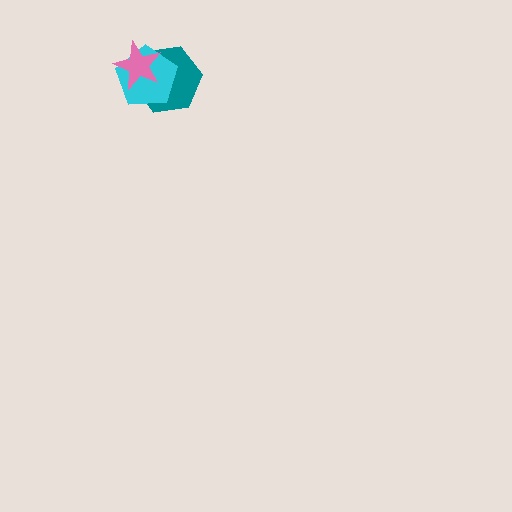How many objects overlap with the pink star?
2 objects overlap with the pink star.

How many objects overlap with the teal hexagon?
2 objects overlap with the teal hexagon.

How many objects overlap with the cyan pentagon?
2 objects overlap with the cyan pentagon.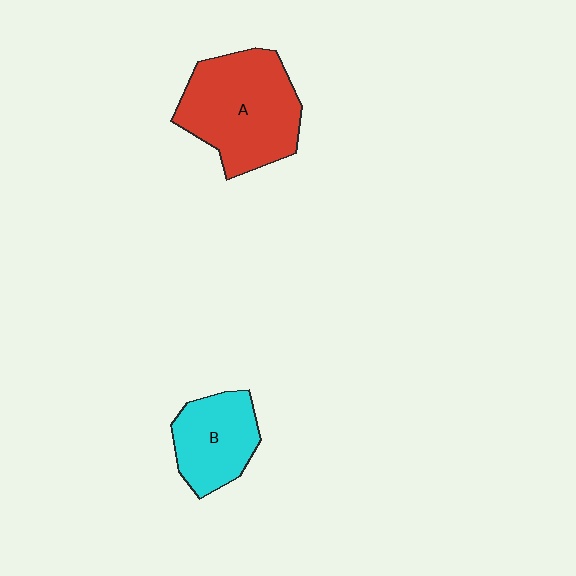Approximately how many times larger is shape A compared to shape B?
Approximately 1.7 times.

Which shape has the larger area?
Shape A (red).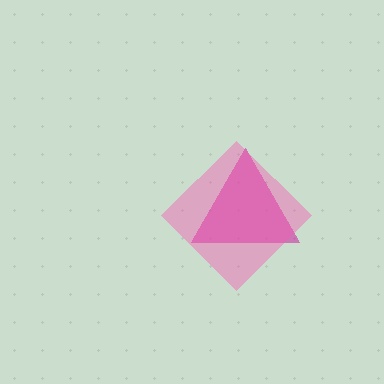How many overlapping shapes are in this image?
There are 2 overlapping shapes in the image.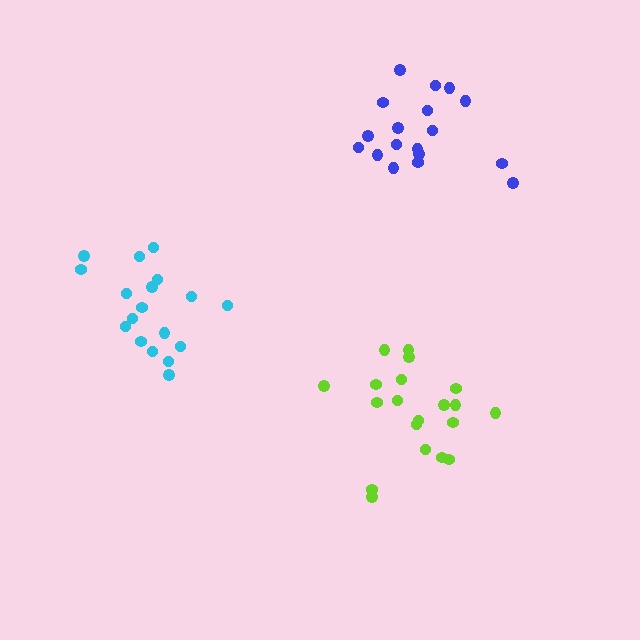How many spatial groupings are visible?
There are 3 spatial groupings.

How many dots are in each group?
Group 1: 18 dots, Group 2: 18 dots, Group 3: 20 dots (56 total).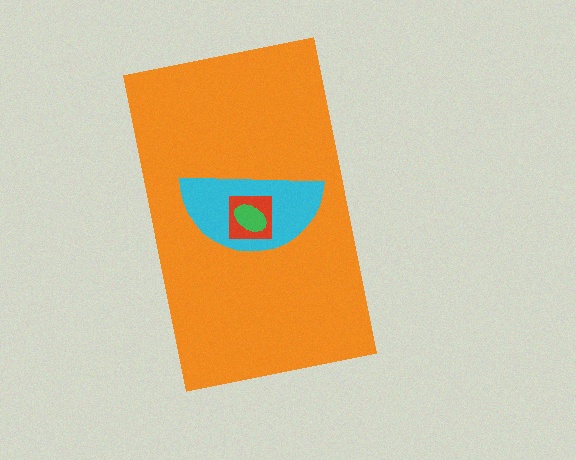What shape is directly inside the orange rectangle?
The cyan semicircle.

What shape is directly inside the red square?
The green ellipse.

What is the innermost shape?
The green ellipse.